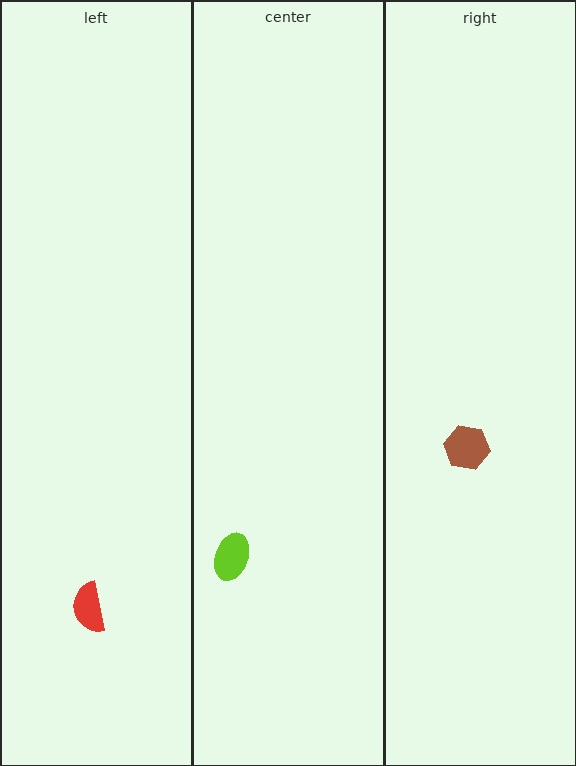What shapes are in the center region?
The lime ellipse.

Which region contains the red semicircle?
The left region.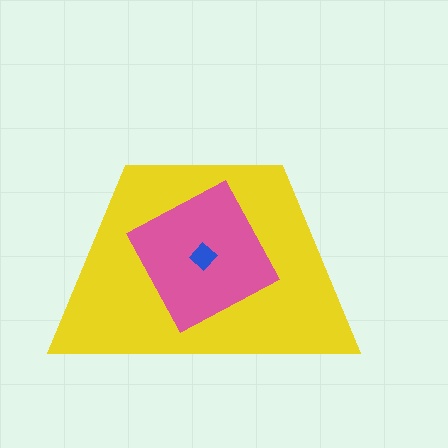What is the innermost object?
The blue diamond.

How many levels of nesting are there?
3.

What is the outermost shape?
The yellow trapezoid.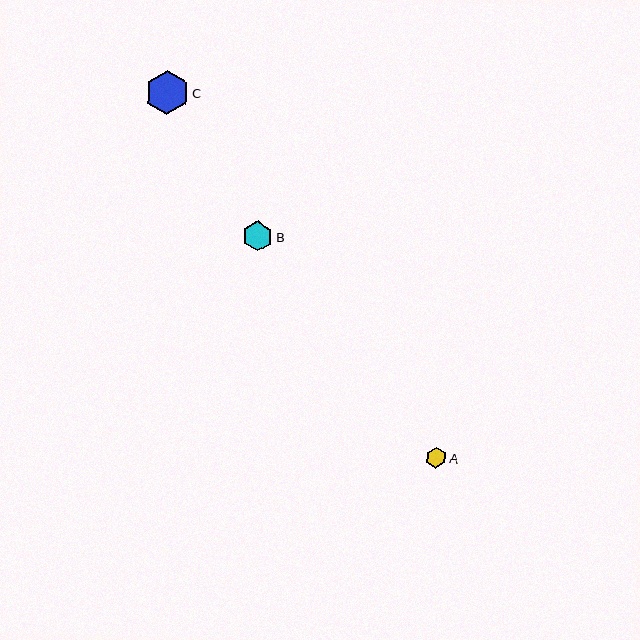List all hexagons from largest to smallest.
From largest to smallest: C, B, A.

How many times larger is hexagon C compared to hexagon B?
Hexagon C is approximately 1.5 times the size of hexagon B.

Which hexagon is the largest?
Hexagon C is the largest with a size of approximately 43 pixels.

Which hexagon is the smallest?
Hexagon A is the smallest with a size of approximately 21 pixels.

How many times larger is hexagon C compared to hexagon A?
Hexagon C is approximately 2.1 times the size of hexagon A.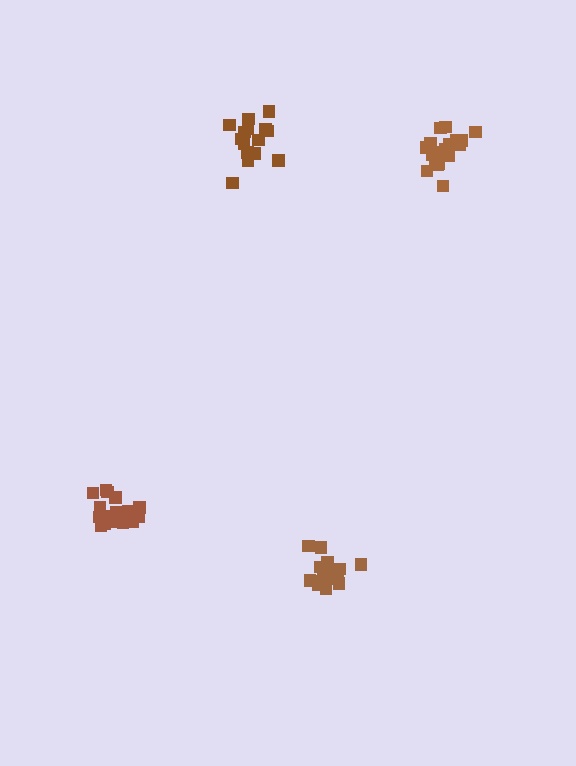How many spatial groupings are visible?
There are 4 spatial groupings.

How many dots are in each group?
Group 1: 20 dots, Group 2: 19 dots, Group 3: 17 dots, Group 4: 15 dots (71 total).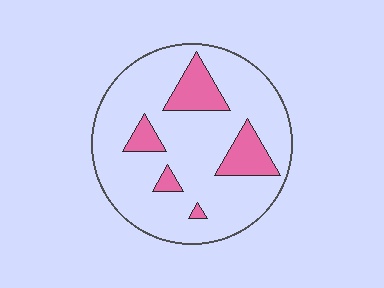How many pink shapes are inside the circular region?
5.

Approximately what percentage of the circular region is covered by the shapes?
Approximately 20%.